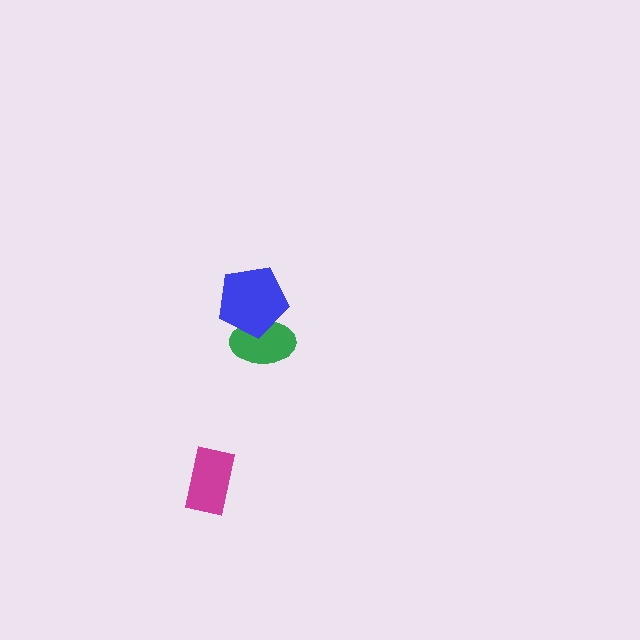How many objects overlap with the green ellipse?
1 object overlaps with the green ellipse.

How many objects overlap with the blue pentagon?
1 object overlaps with the blue pentagon.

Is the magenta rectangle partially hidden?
No, no other shape covers it.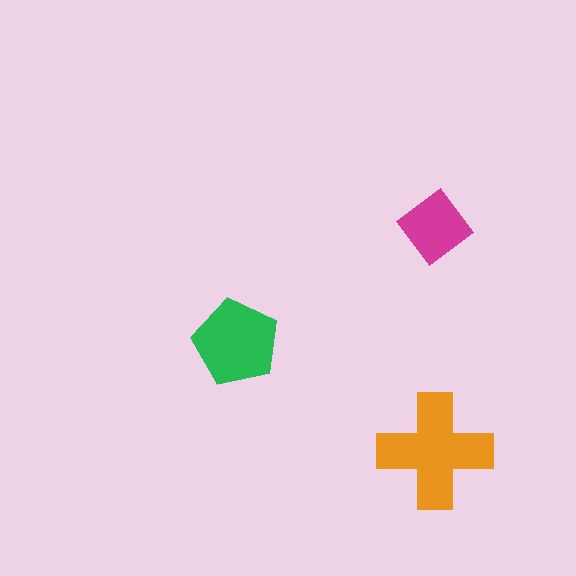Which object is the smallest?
The magenta diamond.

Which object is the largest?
The orange cross.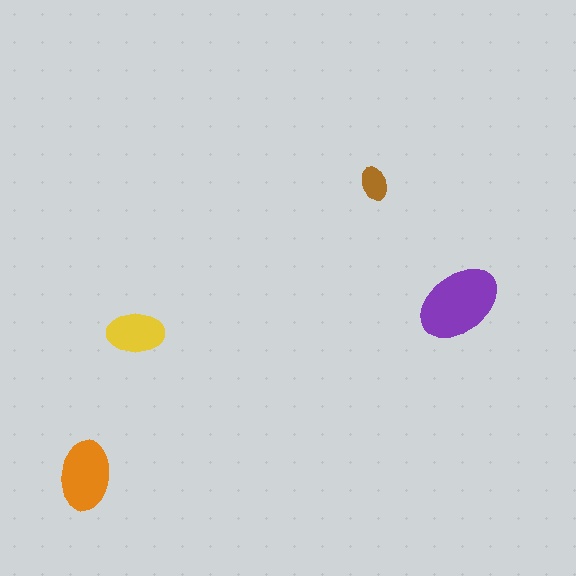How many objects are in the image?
There are 4 objects in the image.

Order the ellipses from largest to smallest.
the purple one, the orange one, the yellow one, the brown one.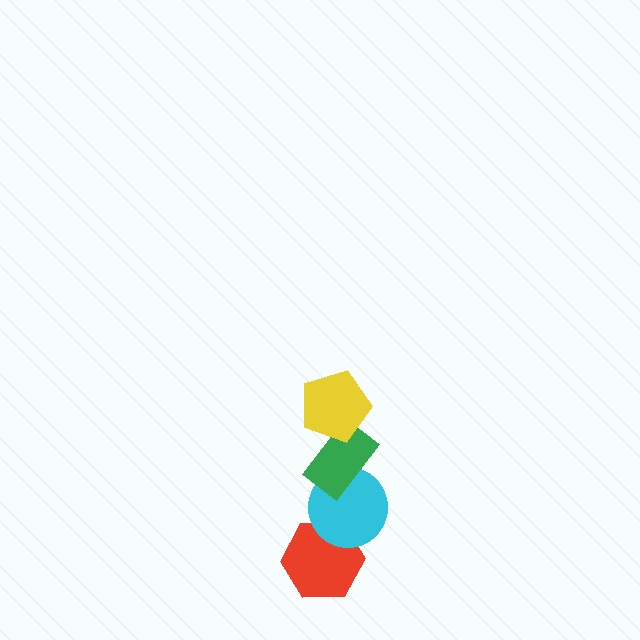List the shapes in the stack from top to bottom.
From top to bottom: the yellow pentagon, the green rectangle, the cyan circle, the red hexagon.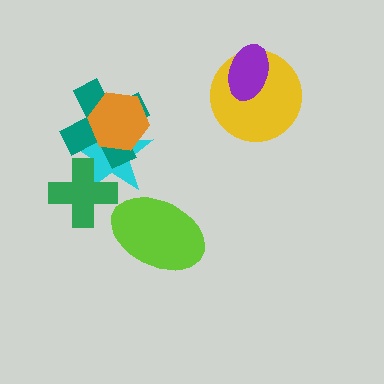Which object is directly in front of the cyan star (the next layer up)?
The teal cross is directly in front of the cyan star.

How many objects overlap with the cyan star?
3 objects overlap with the cyan star.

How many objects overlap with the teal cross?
2 objects overlap with the teal cross.